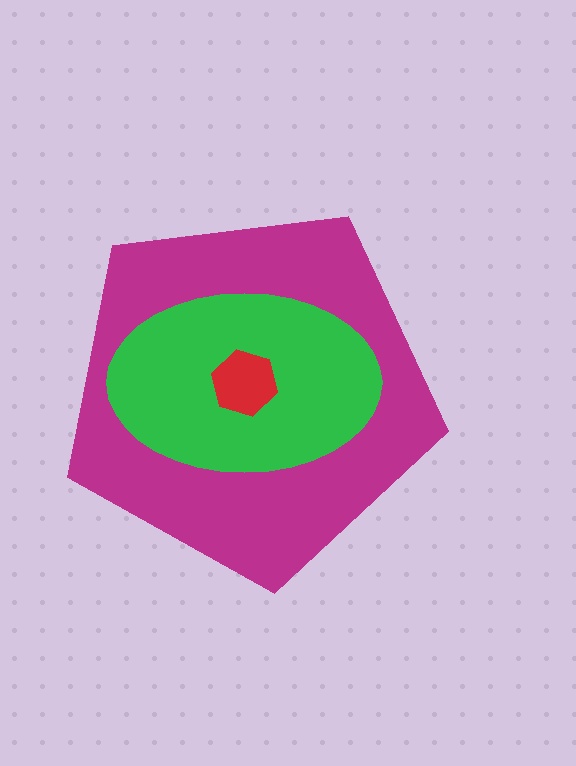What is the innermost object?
The red hexagon.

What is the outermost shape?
The magenta pentagon.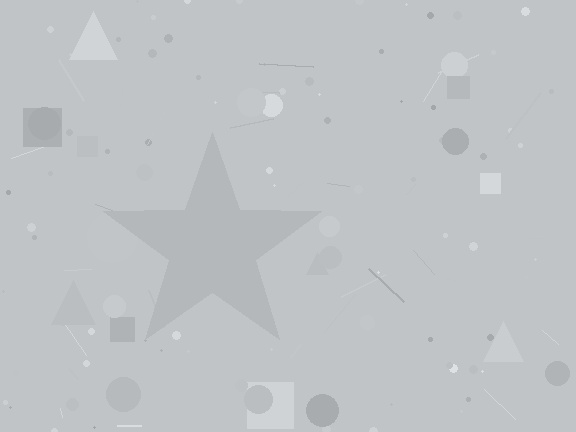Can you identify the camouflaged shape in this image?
The camouflaged shape is a star.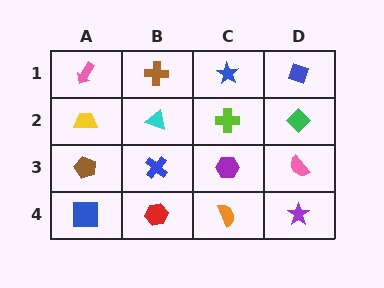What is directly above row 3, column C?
A lime cross.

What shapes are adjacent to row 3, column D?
A green diamond (row 2, column D), a purple star (row 4, column D), a purple hexagon (row 3, column C).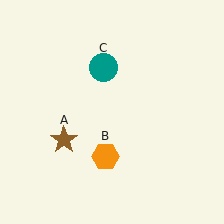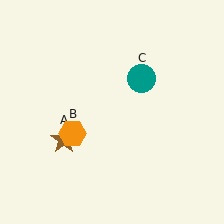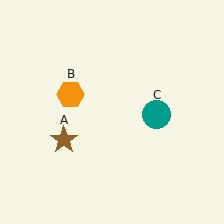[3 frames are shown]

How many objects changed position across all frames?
2 objects changed position: orange hexagon (object B), teal circle (object C).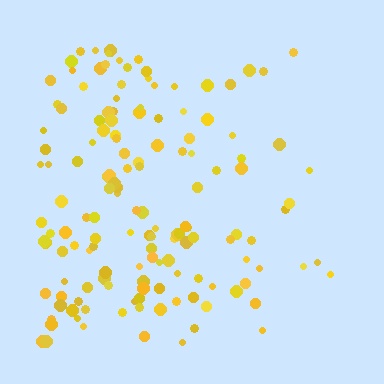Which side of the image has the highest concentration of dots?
The left.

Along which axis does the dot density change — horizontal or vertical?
Horizontal.